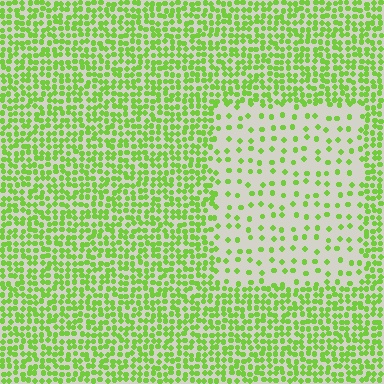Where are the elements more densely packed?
The elements are more densely packed outside the rectangle boundary.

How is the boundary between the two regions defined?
The boundary is defined by a change in element density (approximately 2.9x ratio). All elements are the same color, size, and shape.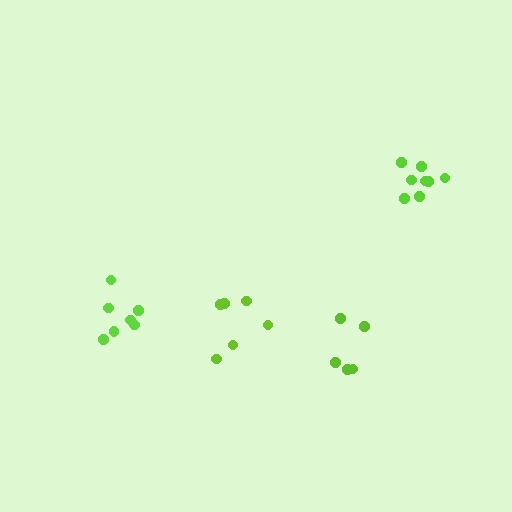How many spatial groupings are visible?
There are 4 spatial groupings.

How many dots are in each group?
Group 1: 6 dots, Group 2: 5 dots, Group 3: 8 dots, Group 4: 7 dots (26 total).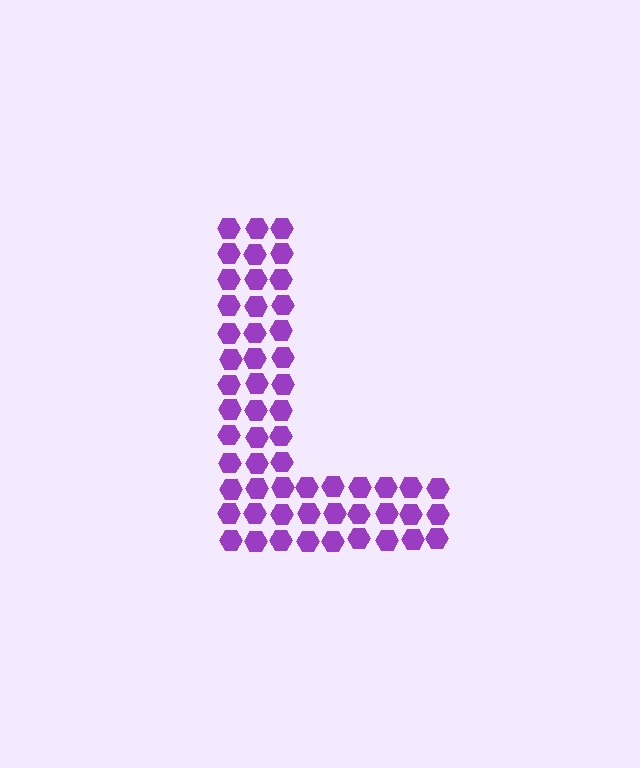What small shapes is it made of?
It is made of small hexagons.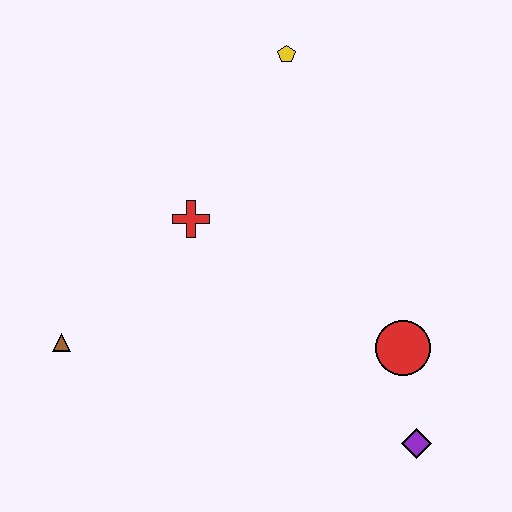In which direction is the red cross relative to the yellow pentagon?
The red cross is below the yellow pentagon.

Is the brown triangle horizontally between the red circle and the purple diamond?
No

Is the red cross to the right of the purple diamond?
No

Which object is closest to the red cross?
The brown triangle is closest to the red cross.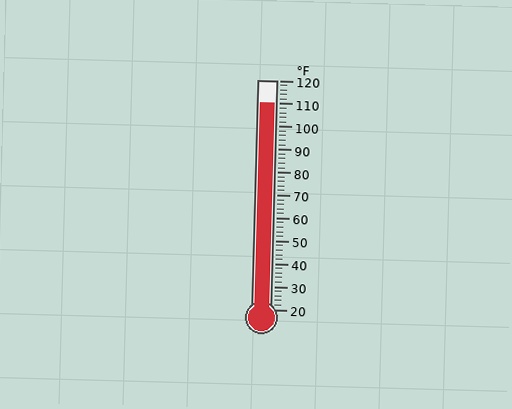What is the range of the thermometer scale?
The thermometer scale ranges from 20°F to 120°F.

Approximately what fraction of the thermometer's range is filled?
The thermometer is filled to approximately 90% of its range.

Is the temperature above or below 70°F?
The temperature is above 70°F.